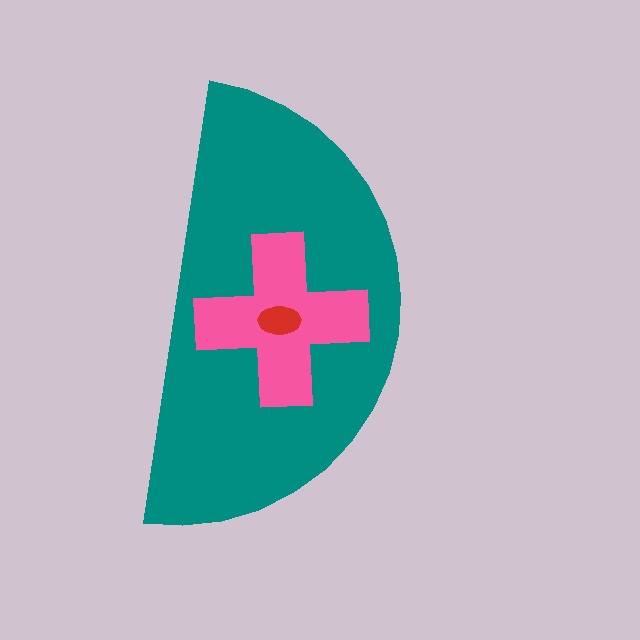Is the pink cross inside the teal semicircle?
Yes.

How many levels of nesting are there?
3.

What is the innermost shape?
The red ellipse.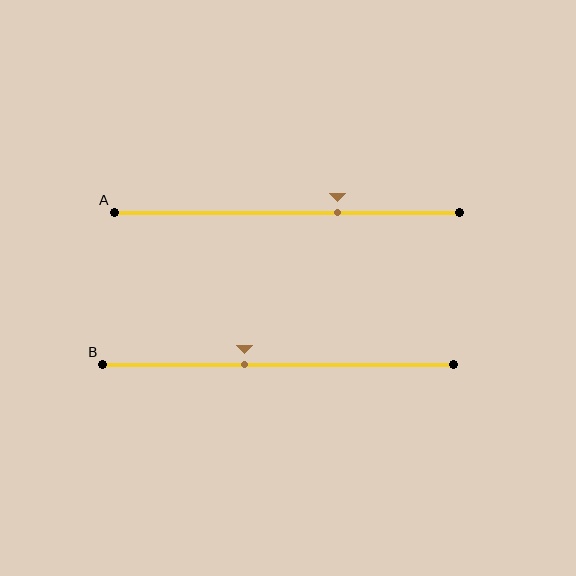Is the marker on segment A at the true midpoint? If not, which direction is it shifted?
No, the marker on segment A is shifted to the right by about 15% of the segment length.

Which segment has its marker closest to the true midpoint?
Segment B has its marker closest to the true midpoint.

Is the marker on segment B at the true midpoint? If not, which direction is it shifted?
No, the marker on segment B is shifted to the left by about 10% of the segment length.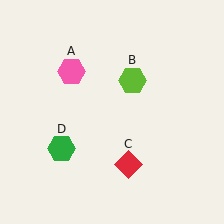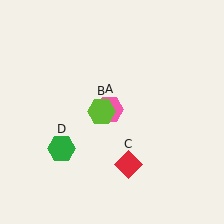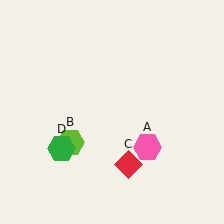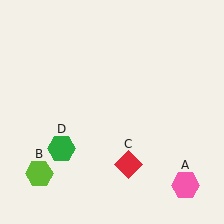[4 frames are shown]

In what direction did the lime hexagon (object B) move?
The lime hexagon (object B) moved down and to the left.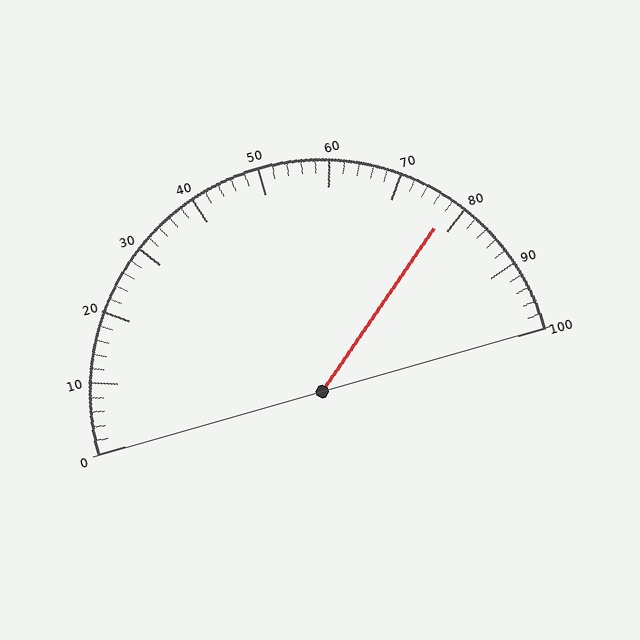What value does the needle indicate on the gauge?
The needle indicates approximately 78.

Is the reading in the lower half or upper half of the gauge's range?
The reading is in the upper half of the range (0 to 100).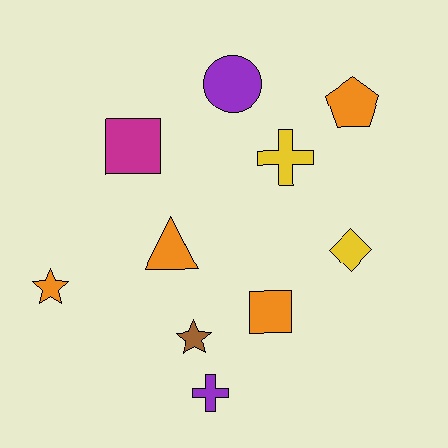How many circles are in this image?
There is 1 circle.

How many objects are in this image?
There are 10 objects.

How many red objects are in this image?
There are no red objects.